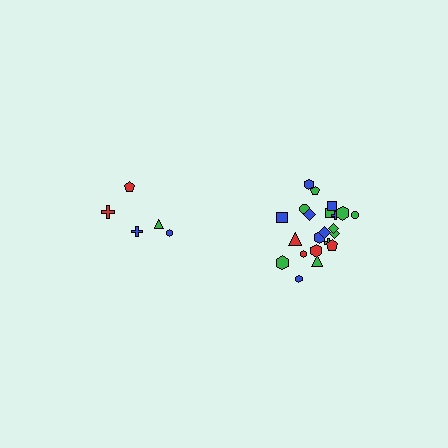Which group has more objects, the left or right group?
The right group.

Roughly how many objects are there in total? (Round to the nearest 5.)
Roughly 25 objects in total.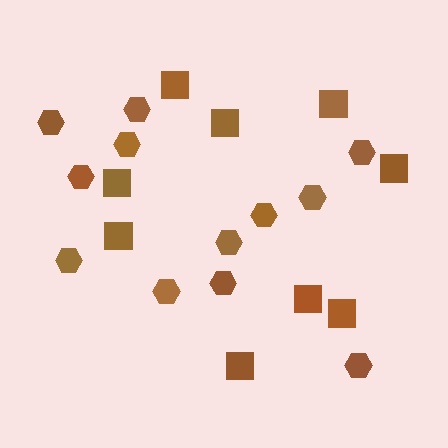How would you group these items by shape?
There are 2 groups: one group of squares (9) and one group of hexagons (12).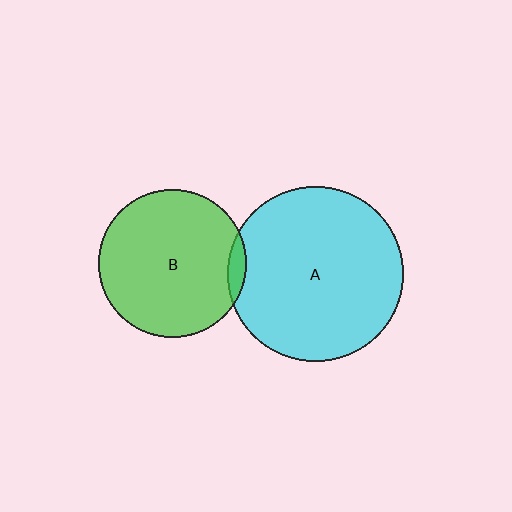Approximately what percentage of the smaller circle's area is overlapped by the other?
Approximately 5%.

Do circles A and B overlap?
Yes.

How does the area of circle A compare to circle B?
Approximately 1.4 times.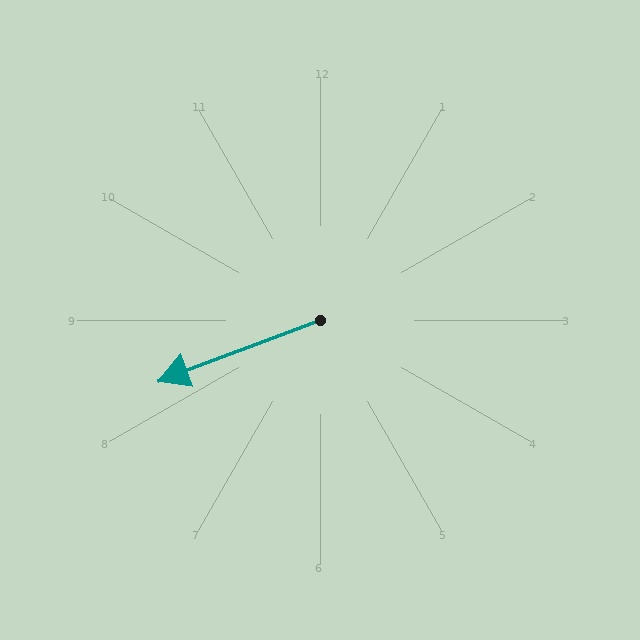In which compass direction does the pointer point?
West.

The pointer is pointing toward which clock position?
Roughly 8 o'clock.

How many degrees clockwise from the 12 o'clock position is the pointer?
Approximately 249 degrees.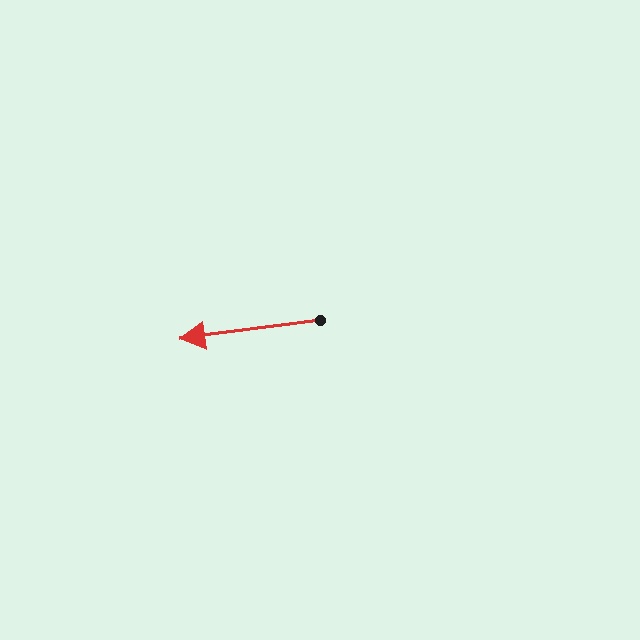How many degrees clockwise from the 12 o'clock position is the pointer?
Approximately 262 degrees.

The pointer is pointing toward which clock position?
Roughly 9 o'clock.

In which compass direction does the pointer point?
West.